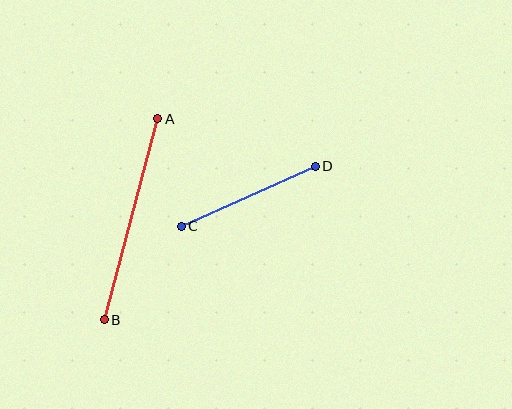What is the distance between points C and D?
The distance is approximately 147 pixels.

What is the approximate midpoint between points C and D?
The midpoint is at approximately (248, 196) pixels.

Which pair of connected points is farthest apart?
Points A and B are farthest apart.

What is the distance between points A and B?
The distance is approximately 208 pixels.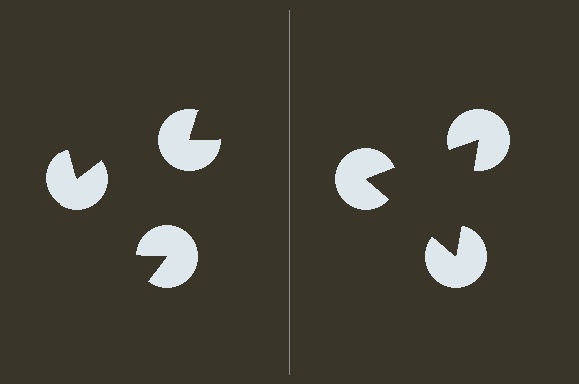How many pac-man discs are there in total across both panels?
6 — 3 on each side.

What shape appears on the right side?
An illusory triangle.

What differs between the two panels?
The pac-man discs are positioned identically on both sides; only the wedge orientations differ. On the right they align to a triangle; on the left they are misaligned.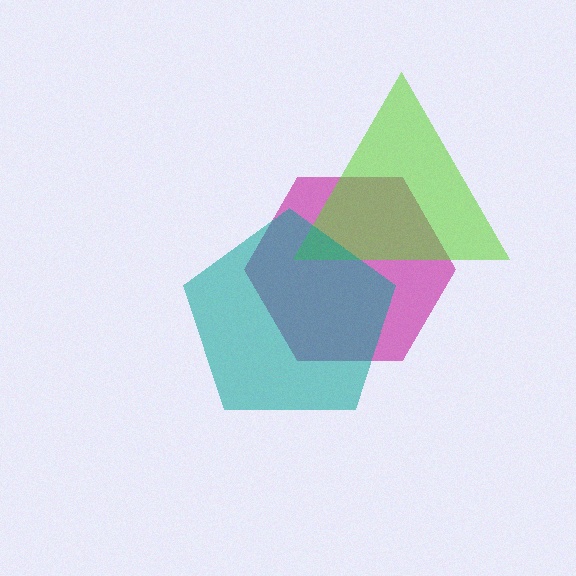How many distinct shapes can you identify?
There are 3 distinct shapes: a magenta hexagon, a lime triangle, a teal pentagon.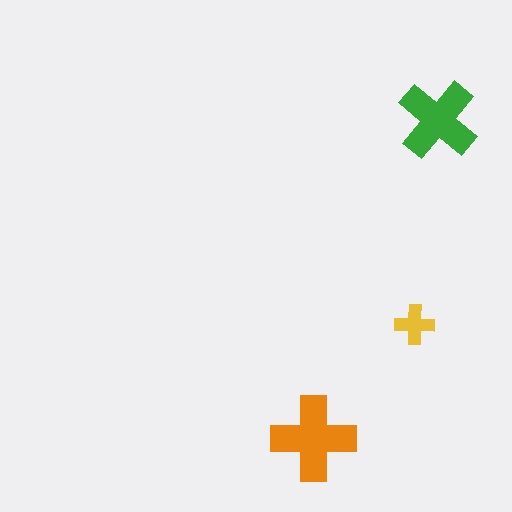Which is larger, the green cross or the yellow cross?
The green one.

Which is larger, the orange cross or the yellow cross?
The orange one.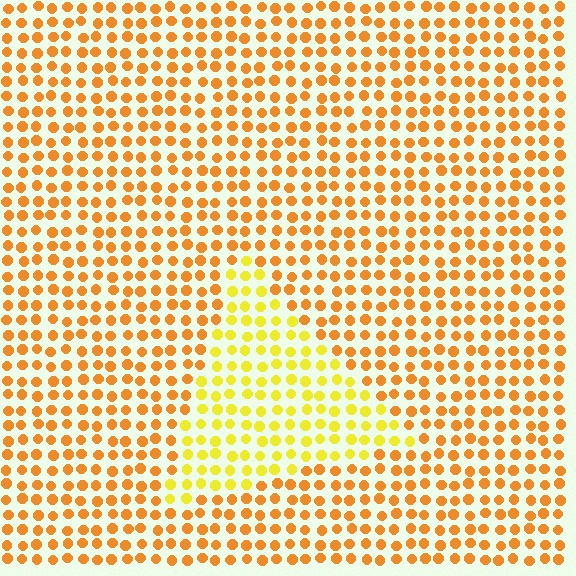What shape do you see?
I see a triangle.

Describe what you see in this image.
The image is filled with small orange elements in a uniform arrangement. A triangle-shaped region is visible where the elements are tinted to a slightly different hue, forming a subtle color boundary.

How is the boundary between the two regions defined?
The boundary is defined purely by a slight shift in hue (about 30 degrees). Spacing, size, and orientation are identical on both sides.